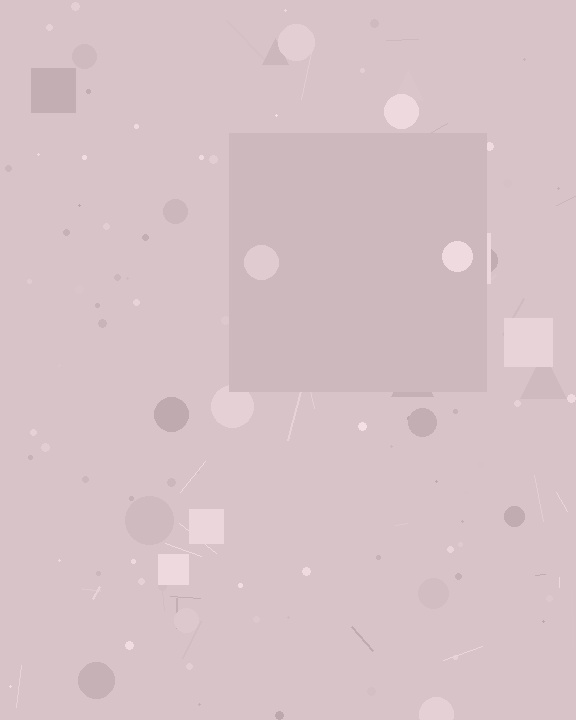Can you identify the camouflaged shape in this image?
The camouflaged shape is a square.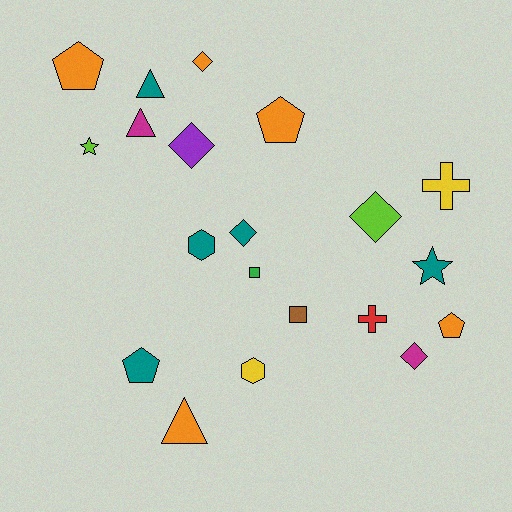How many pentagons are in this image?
There are 4 pentagons.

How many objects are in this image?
There are 20 objects.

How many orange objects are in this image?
There are 5 orange objects.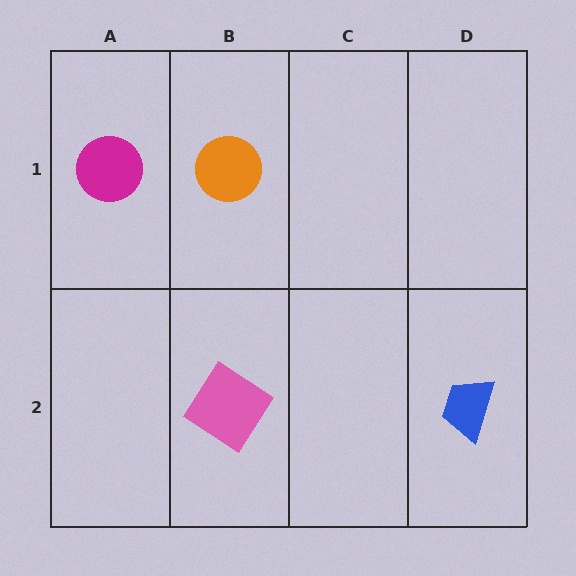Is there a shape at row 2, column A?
No, that cell is empty.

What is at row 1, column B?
An orange circle.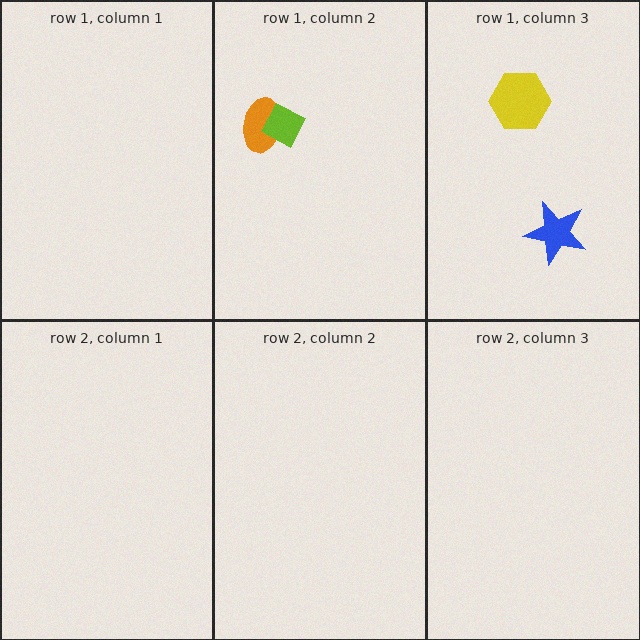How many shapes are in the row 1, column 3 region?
2.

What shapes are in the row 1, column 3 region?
The blue star, the yellow hexagon.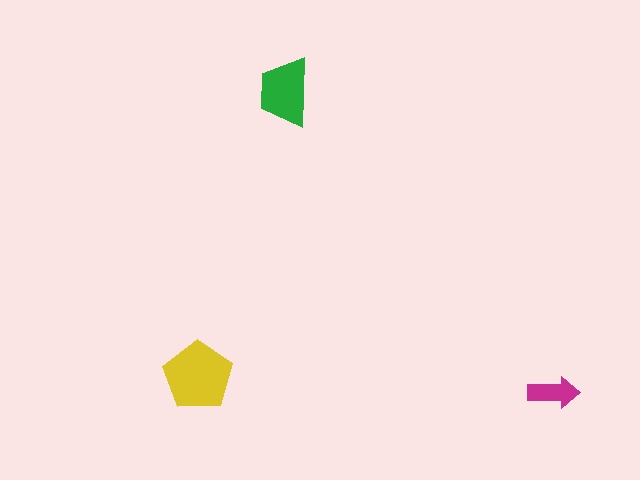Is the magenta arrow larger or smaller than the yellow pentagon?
Smaller.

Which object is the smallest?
The magenta arrow.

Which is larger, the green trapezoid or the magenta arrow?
The green trapezoid.